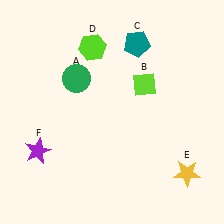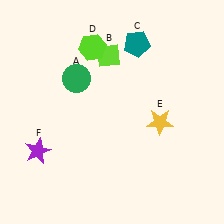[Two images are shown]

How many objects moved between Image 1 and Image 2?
2 objects moved between the two images.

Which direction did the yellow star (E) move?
The yellow star (E) moved up.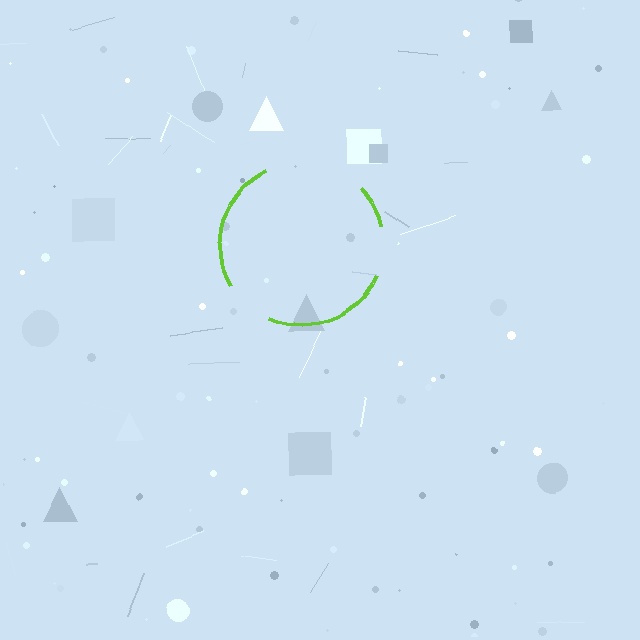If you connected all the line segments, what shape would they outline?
They would outline a circle.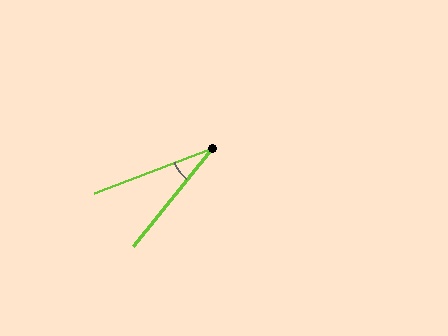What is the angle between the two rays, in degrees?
Approximately 30 degrees.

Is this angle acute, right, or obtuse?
It is acute.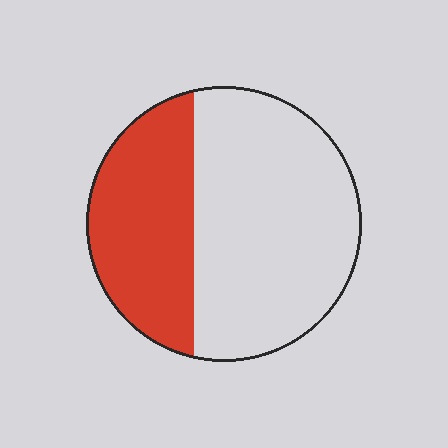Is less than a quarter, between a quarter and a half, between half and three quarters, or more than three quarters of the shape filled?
Between a quarter and a half.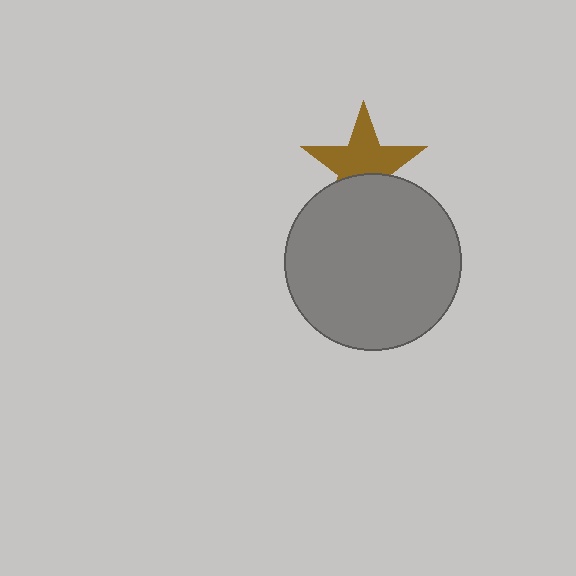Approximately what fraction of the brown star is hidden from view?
Roughly 37% of the brown star is hidden behind the gray circle.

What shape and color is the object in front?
The object in front is a gray circle.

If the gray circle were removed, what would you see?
You would see the complete brown star.